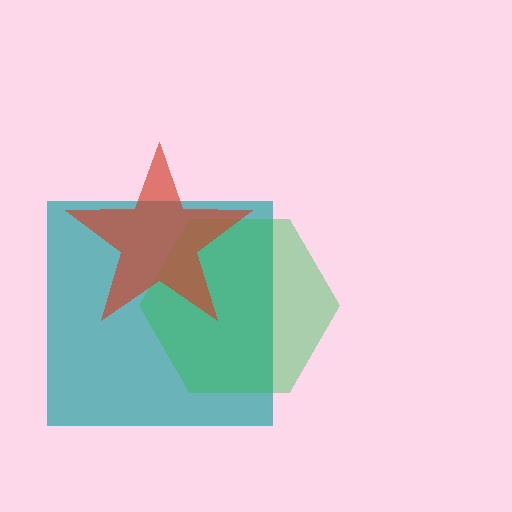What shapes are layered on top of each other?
The layered shapes are: a teal square, a green hexagon, a red star.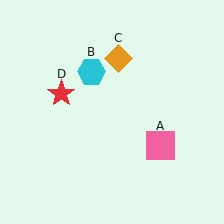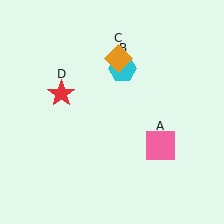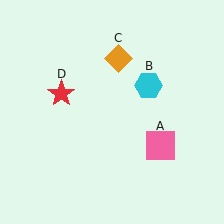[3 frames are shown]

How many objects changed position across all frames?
1 object changed position: cyan hexagon (object B).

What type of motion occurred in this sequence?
The cyan hexagon (object B) rotated clockwise around the center of the scene.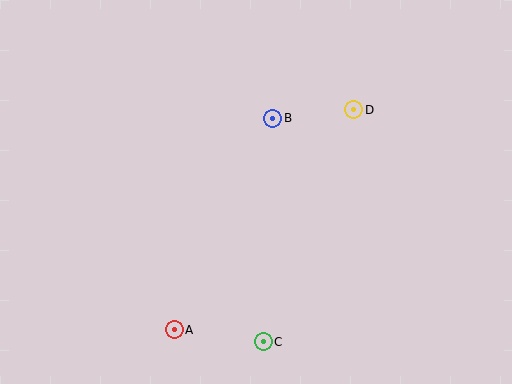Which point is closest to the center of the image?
Point B at (273, 118) is closest to the center.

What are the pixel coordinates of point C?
Point C is at (263, 342).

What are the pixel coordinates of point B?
Point B is at (273, 118).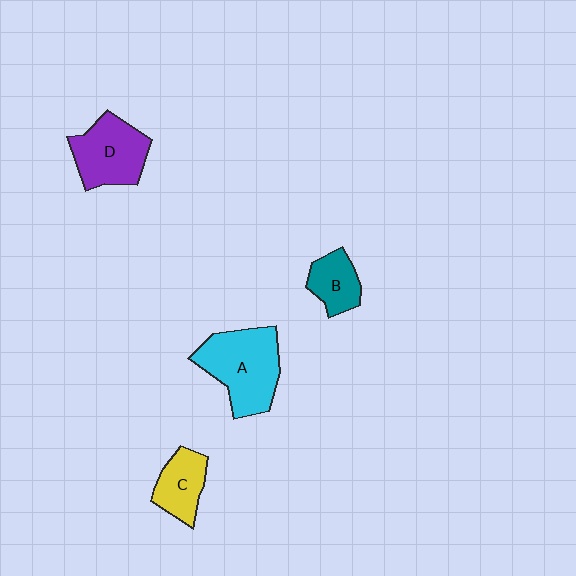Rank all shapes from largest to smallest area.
From largest to smallest: A (cyan), D (purple), C (yellow), B (teal).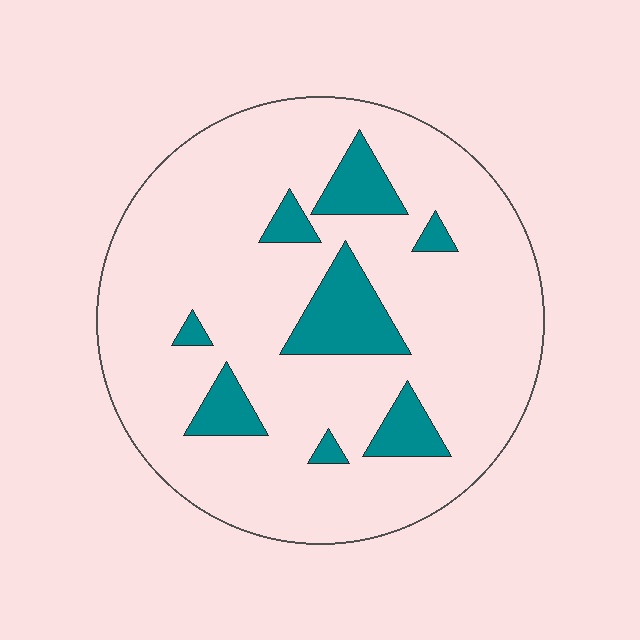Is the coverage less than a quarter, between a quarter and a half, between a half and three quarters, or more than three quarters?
Less than a quarter.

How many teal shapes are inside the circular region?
8.